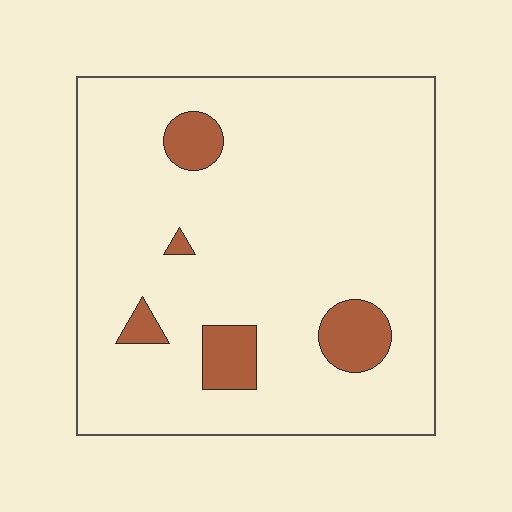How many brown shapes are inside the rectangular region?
5.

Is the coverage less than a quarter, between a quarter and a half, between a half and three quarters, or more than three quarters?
Less than a quarter.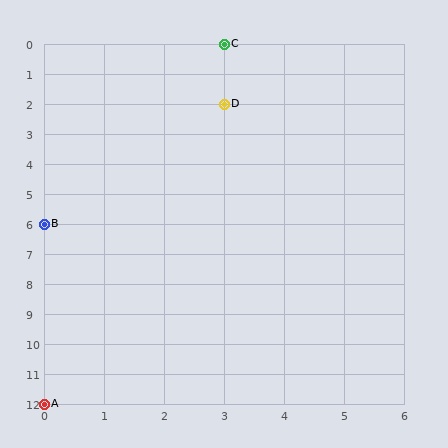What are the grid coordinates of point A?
Point A is at grid coordinates (0, 12).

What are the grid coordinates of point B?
Point B is at grid coordinates (0, 6).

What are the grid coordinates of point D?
Point D is at grid coordinates (3, 2).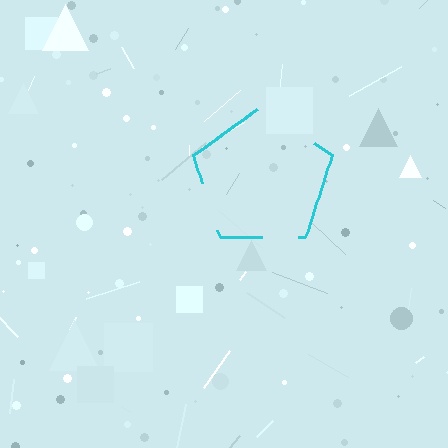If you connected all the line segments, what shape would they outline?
They would outline a pentagon.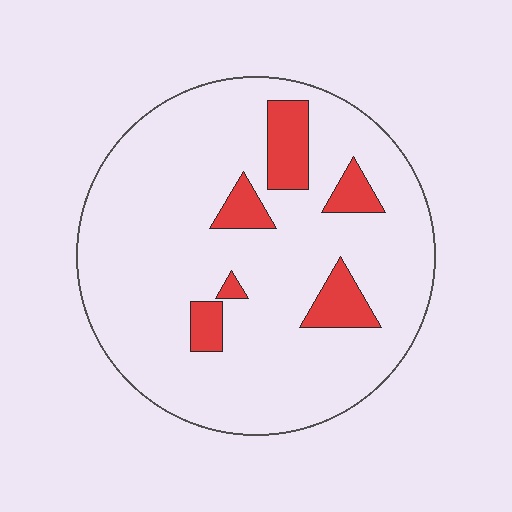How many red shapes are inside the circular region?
6.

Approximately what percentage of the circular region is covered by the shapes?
Approximately 15%.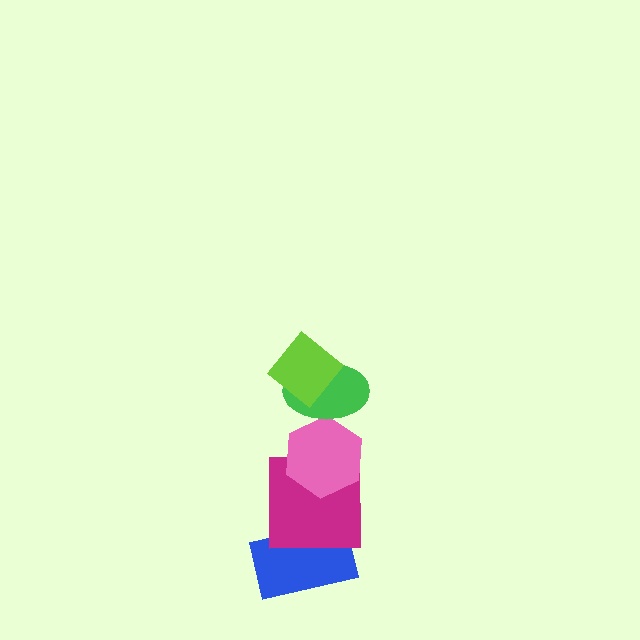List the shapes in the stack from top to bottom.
From top to bottom: the lime diamond, the green ellipse, the pink hexagon, the magenta square, the blue rectangle.